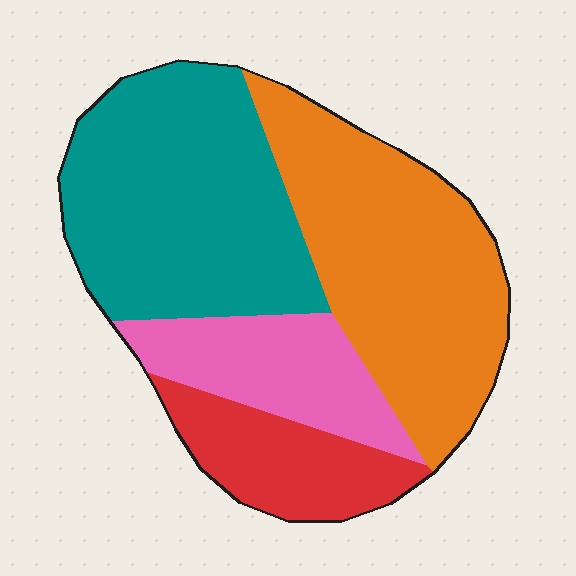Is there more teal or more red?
Teal.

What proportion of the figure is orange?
Orange takes up about one third (1/3) of the figure.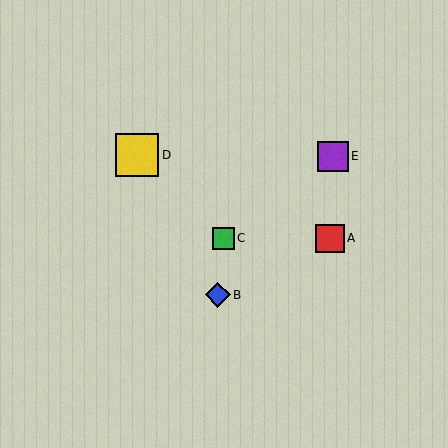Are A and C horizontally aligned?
Yes, both are at y≈238.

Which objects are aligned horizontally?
Objects A, C are aligned horizontally.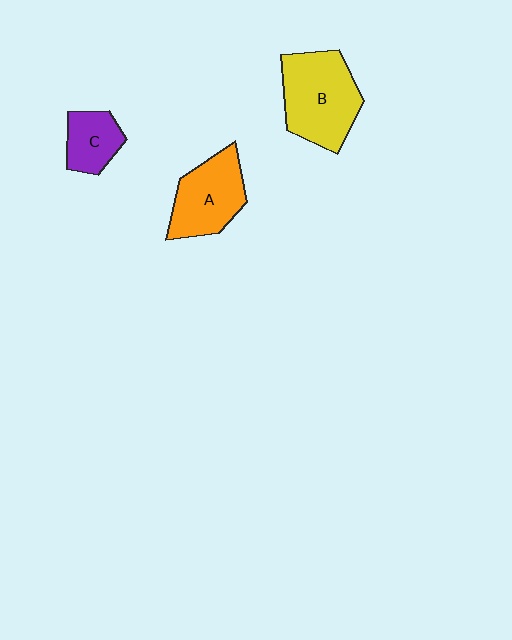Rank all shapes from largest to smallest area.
From largest to smallest: B (yellow), A (orange), C (purple).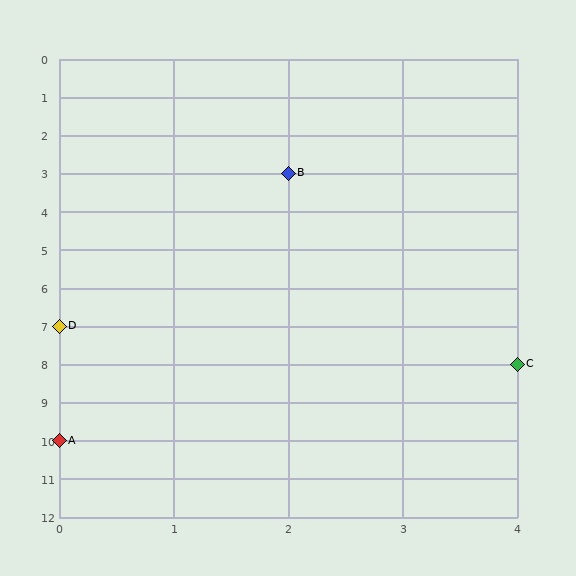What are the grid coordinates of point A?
Point A is at grid coordinates (0, 10).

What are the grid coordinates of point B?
Point B is at grid coordinates (2, 3).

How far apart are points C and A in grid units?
Points C and A are 4 columns and 2 rows apart (about 4.5 grid units diagonally).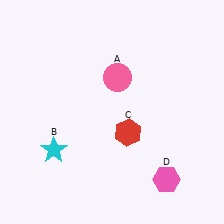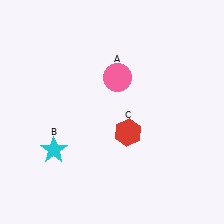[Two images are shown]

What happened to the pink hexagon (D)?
The pink hexagon (D) was removed in Image 2. It was in the bottom-right area of Image 1.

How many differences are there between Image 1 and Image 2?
There is 1 difference between the two images.